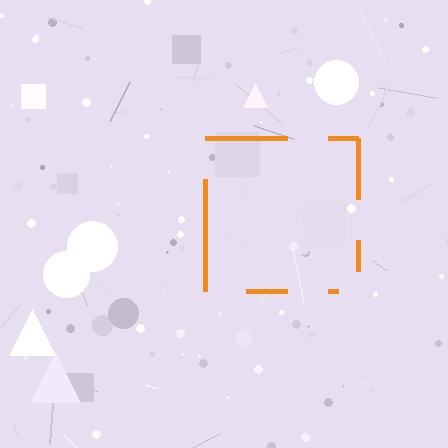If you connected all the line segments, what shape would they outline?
They would outline a square.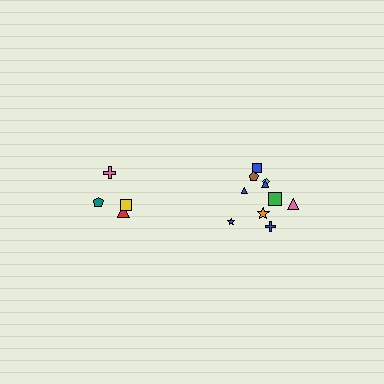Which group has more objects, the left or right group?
The right group.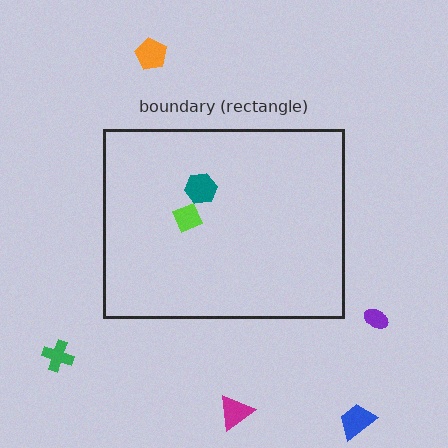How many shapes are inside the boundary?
2 inside, 5 outside.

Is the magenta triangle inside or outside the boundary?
Outside.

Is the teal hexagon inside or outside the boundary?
Inside.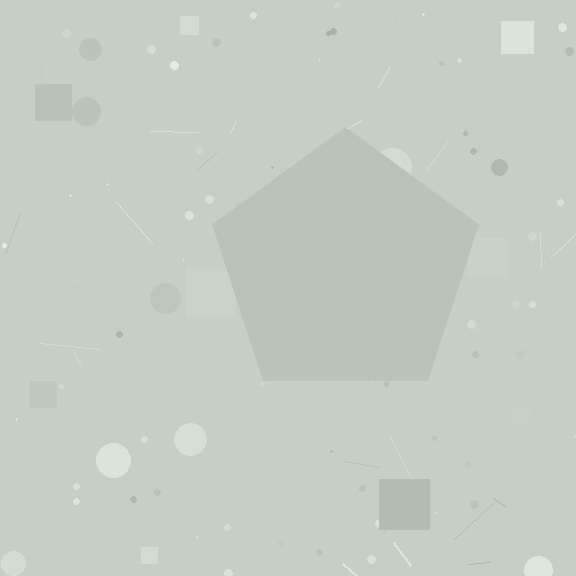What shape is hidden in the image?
A pentagon is hidden in the image.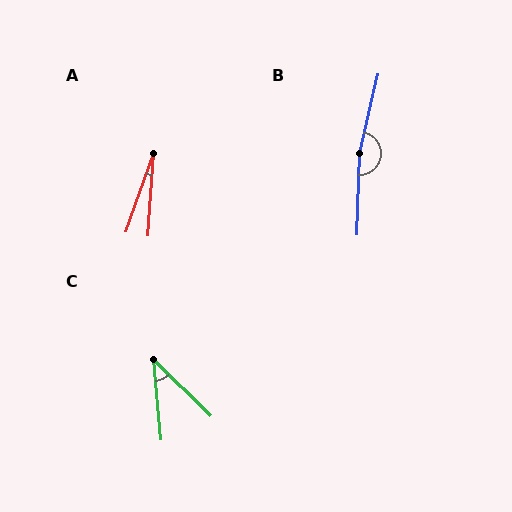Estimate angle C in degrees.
Approximately 40 degrees.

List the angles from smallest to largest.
A (15°), C (40°), B (169°).